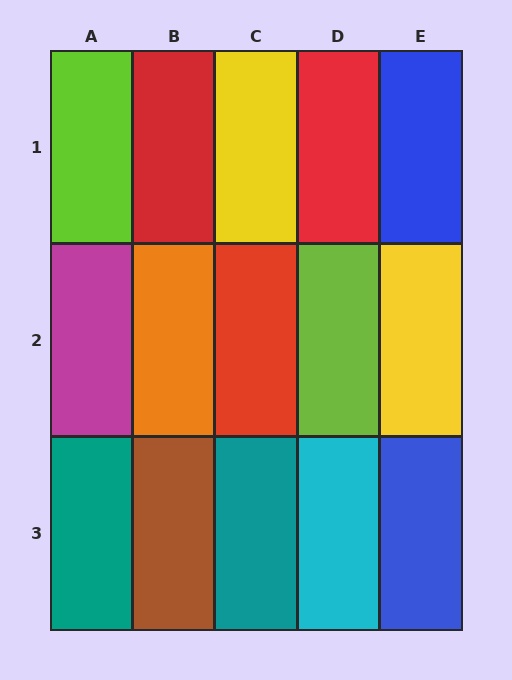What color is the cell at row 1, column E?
Blue.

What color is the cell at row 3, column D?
Cyan.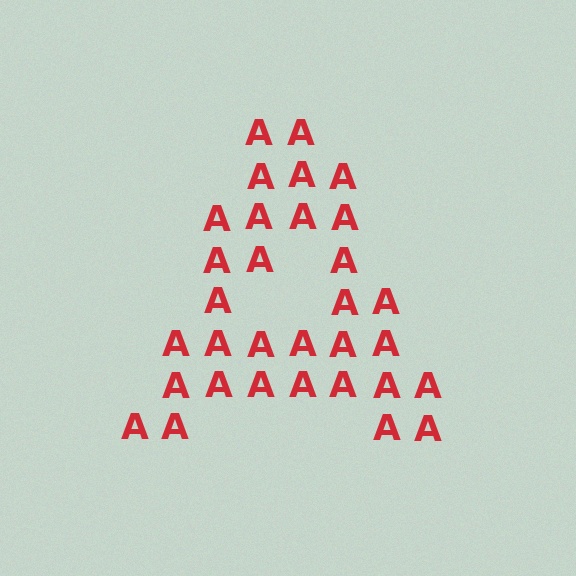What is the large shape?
The large shape is the letter A.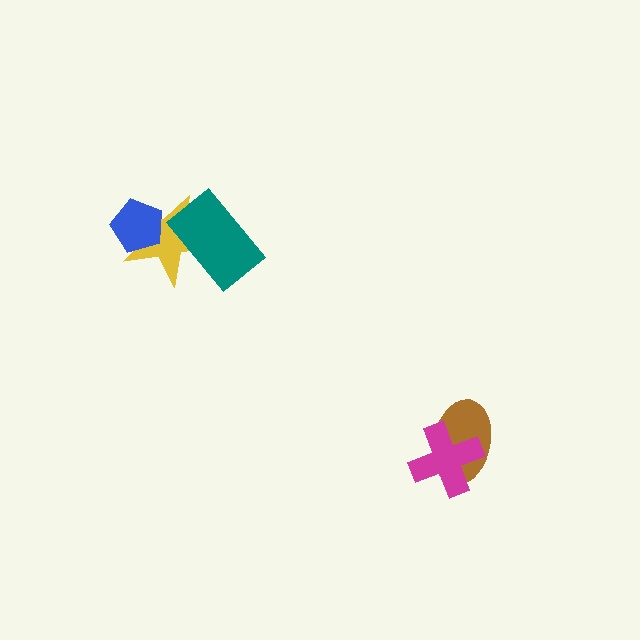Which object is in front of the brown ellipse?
The magenta cross is in front of the brown ellipse.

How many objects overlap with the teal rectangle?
1 object overlaps with the teal rectangle.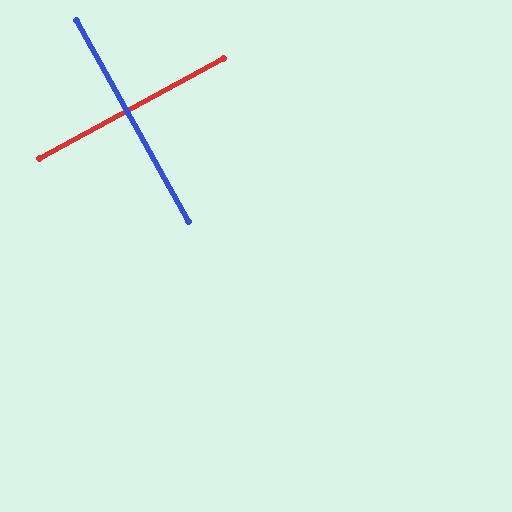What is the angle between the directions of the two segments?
Approximately 89 degrees.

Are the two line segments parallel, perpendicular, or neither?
Perpendicular — they meet at approximately 89°.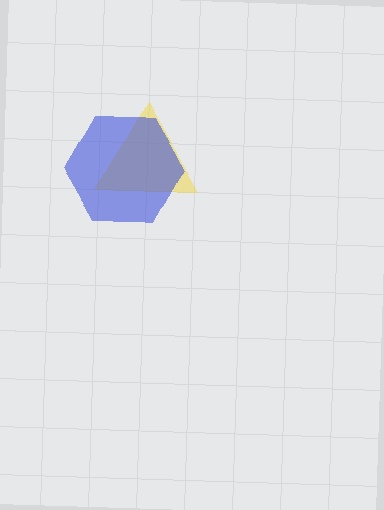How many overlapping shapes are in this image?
There are 2 overlapping shapes in the image.